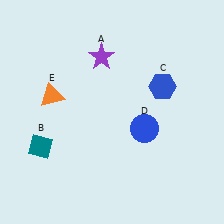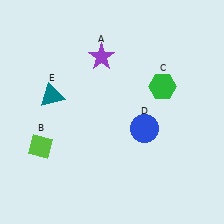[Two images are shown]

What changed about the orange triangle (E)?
In Image 1, E is orange. In Image 2, it changed to teal.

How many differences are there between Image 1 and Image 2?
There are 3 differences between the two images.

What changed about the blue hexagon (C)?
In Image 1, C is blue. In Image 2, it changed to green.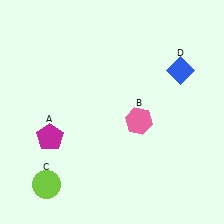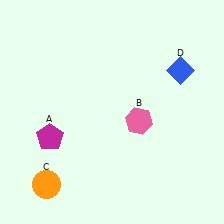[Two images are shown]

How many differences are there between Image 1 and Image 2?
There is 1 difference between the two images.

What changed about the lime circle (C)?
In Image 1, C is lime. In Image 2, it changed to orange.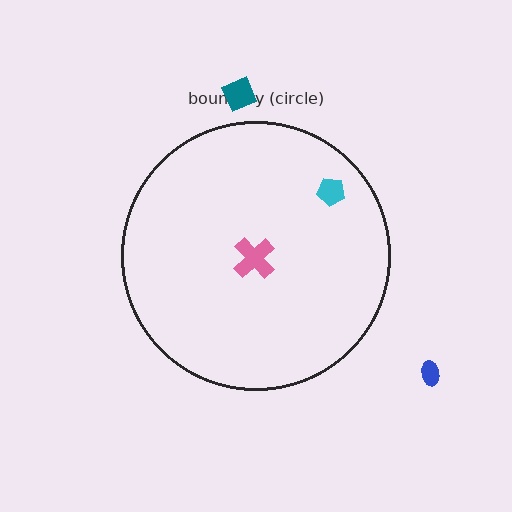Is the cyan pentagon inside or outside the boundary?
Inside.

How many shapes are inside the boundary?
2 inside, 2 outside.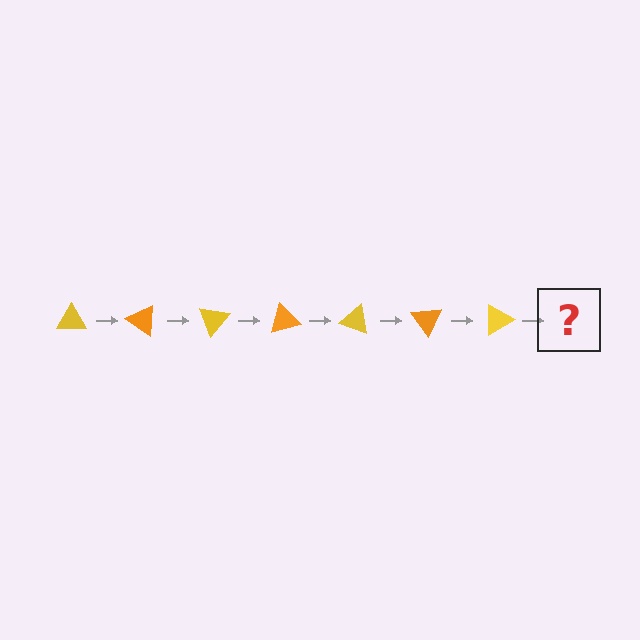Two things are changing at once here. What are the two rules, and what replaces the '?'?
The two rules are that it rotates 35 degrees each step and the color cycles through yellow and orange. The '?' should be an orange triangle, rotated 245 degrees from the start.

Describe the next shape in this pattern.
It should be an orange triangle, rotated 245 degrees from the start.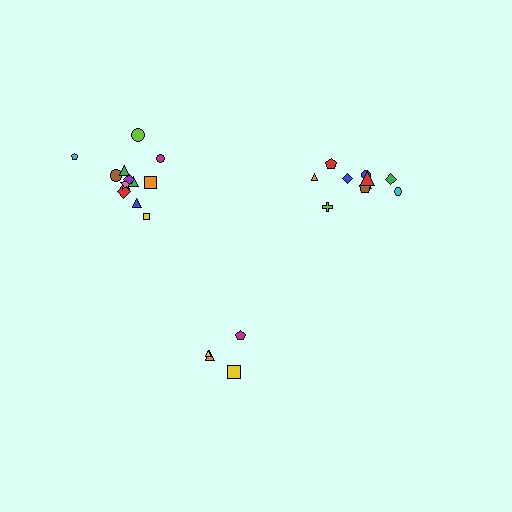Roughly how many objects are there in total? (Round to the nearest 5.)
Roughly 25 objects in total.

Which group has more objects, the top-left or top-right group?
The top-left group.